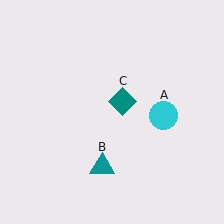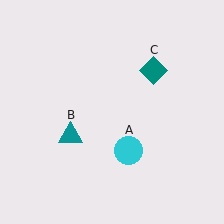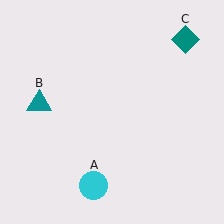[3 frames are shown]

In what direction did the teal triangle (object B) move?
The teal triangle (object B) moved up and to the left.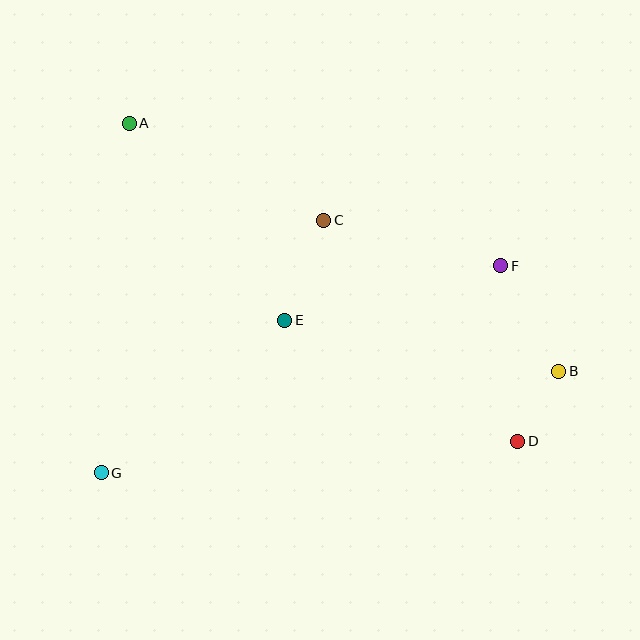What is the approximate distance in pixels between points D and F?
The distance between D and F is approximately 176 pixels.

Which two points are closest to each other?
Points B and D are closest to each other.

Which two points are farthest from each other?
Points A and D are farthest from each other.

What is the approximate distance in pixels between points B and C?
The distance between B and C is approximately 279 pixels.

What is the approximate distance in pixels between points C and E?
The distance between C and E is approximately 107 pixels.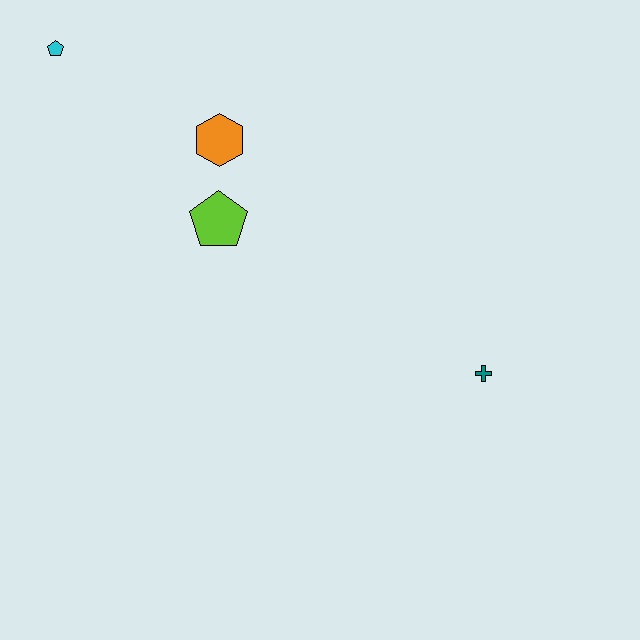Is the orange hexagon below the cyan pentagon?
Yes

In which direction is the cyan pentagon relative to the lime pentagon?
The cyan pentagon is above the lime pentagon.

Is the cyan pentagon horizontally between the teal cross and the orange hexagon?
No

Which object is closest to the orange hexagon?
The lime pentagon is closest to the orange hexagon.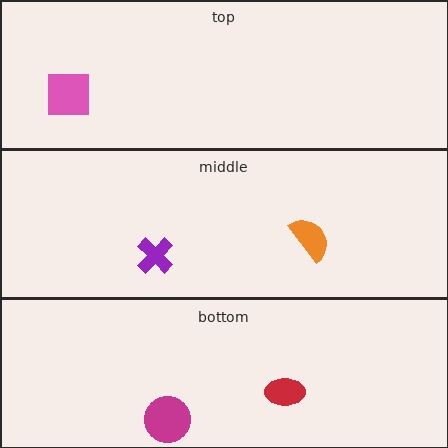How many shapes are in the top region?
1.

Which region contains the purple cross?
The middle region.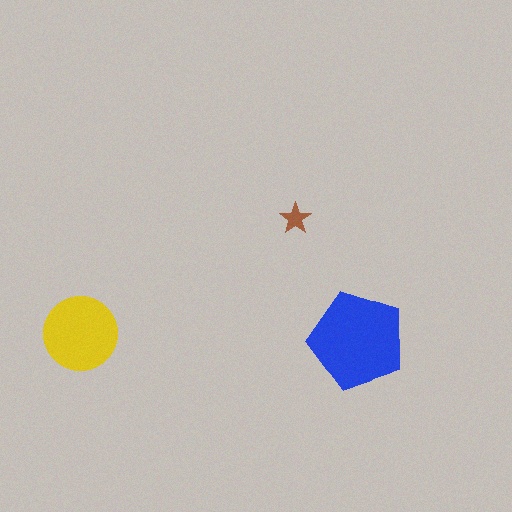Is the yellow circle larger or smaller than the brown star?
Larger.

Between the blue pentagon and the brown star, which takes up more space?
The blue pentagon.